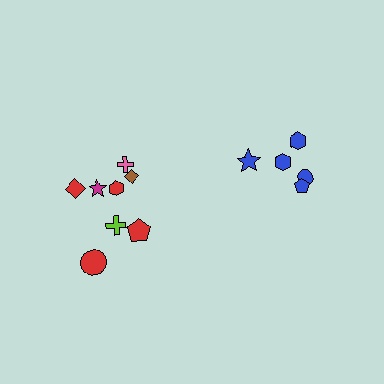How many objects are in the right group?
There are 5 objects.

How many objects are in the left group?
There are 8 objects.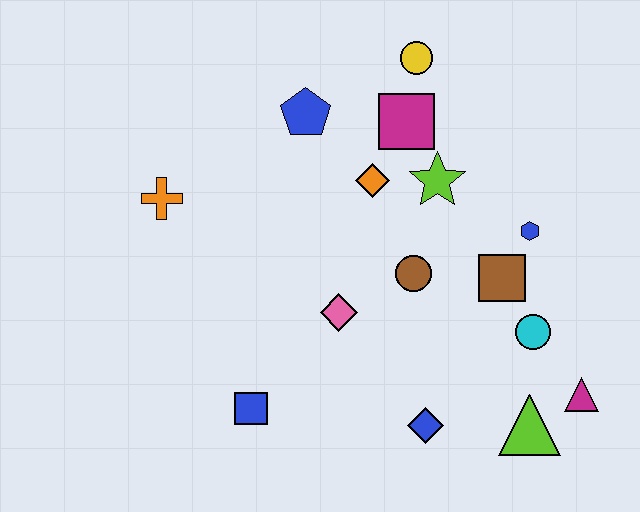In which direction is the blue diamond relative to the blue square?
The blue diamond is to the right of the blue square.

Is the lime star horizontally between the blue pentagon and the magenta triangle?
Yes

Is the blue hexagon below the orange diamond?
Yes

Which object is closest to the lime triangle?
The magenta triangle is closest to the lime triangle.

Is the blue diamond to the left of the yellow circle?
No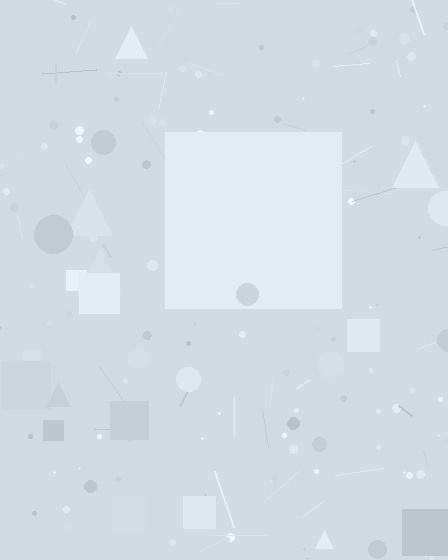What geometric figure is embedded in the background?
A square is embedded in the background.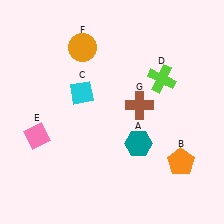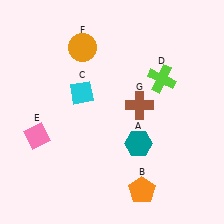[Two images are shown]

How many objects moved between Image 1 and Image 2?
1 object moved between the two images.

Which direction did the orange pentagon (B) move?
The orange pentagon (B) moved left.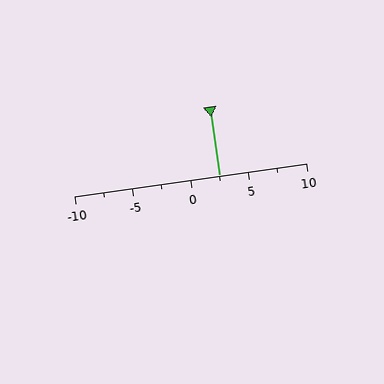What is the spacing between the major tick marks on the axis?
The major ticks are spaced 5 apart.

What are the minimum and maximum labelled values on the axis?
The axis runs from -10 to 10.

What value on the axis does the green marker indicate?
The marker indicates approximately 2.5.